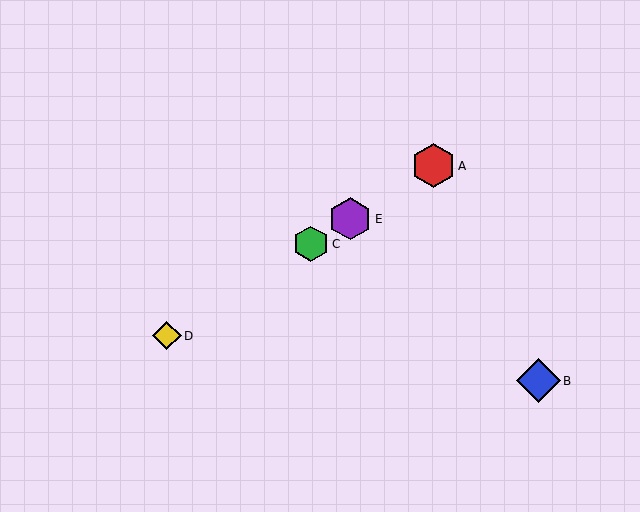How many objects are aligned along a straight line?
4 objects (A, C, D, E) are aligned along a straight line.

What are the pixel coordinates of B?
Object B is at (538, 381).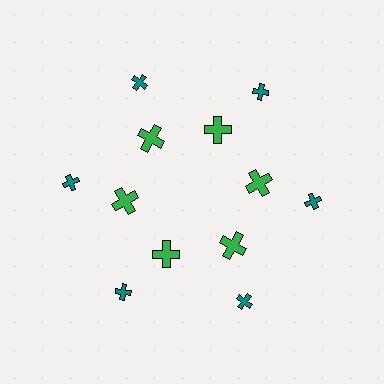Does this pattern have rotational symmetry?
Yes, this pattern has 6-fold rotational symmetry. It looks the same after rotating 60 degrees around the center.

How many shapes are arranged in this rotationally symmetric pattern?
There are 12 shapes, arranged in 6 groups of 2.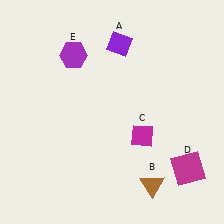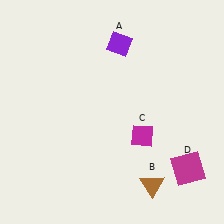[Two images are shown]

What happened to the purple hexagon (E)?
The purple hexagon (E) was removed in Image 2. It was in the top-left area of Image 1.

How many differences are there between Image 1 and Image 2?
There is 1 difference between the two images.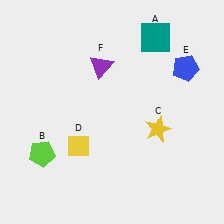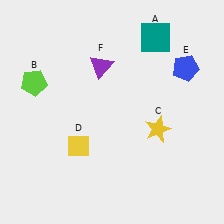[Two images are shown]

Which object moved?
The lime pentagon (B) moved up.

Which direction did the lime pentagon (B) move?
The lime pentagon (B) moved up.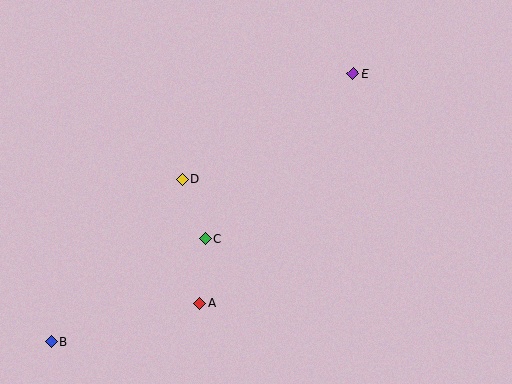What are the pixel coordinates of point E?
Point E is at (353, 74).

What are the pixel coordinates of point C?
Point C is at (205, 239).